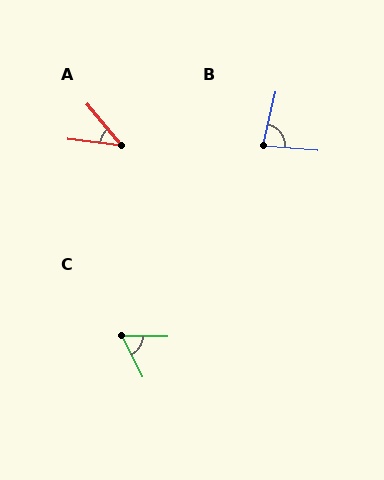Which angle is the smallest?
A, at approximately 43 degrees.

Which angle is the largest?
B, at approximately 82 degrees.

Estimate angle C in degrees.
Approximately 62 degrees.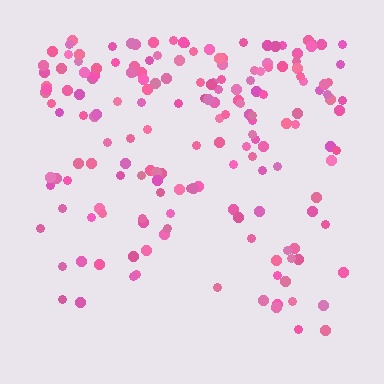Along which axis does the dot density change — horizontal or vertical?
Vertical.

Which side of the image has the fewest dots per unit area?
The bottom.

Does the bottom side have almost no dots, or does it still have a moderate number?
Still a moderate number, just noticeably fewer than the top.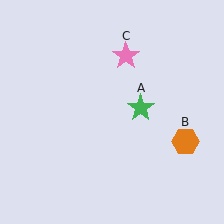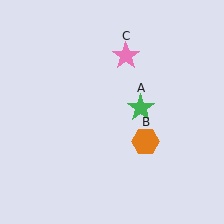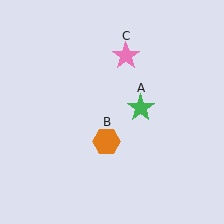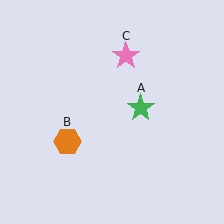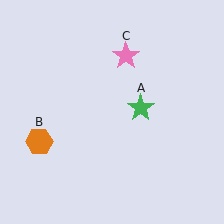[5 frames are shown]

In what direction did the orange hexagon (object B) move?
The orange hexagon (object B) moved left.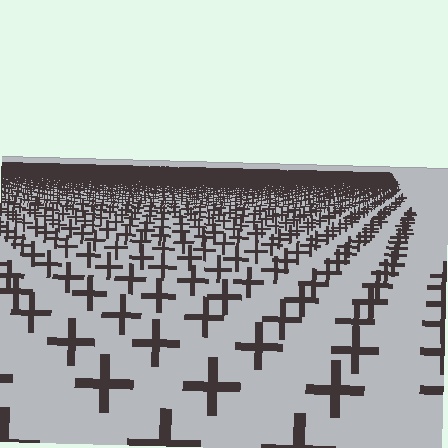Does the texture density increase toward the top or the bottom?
Density increases toward the top.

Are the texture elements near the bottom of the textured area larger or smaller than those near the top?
Larger. Near the bottom, elements are closer to the viewer and appear at a bigger on-screen size.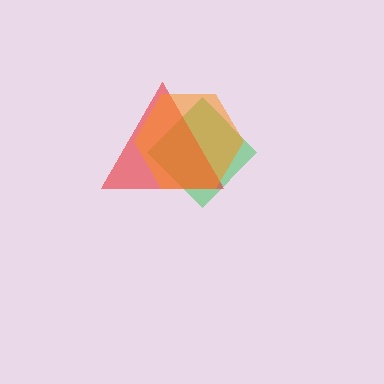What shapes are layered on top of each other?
The layered shapes are: a green diamond, a red triangle, an orange hexagon.